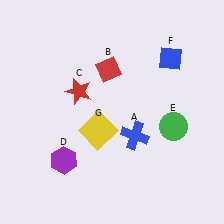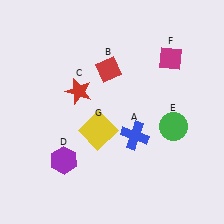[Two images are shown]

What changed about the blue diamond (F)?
In Image 1, F is blue. In Image 2, it changed to magenta.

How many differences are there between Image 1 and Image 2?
There is 1 difference between the two images.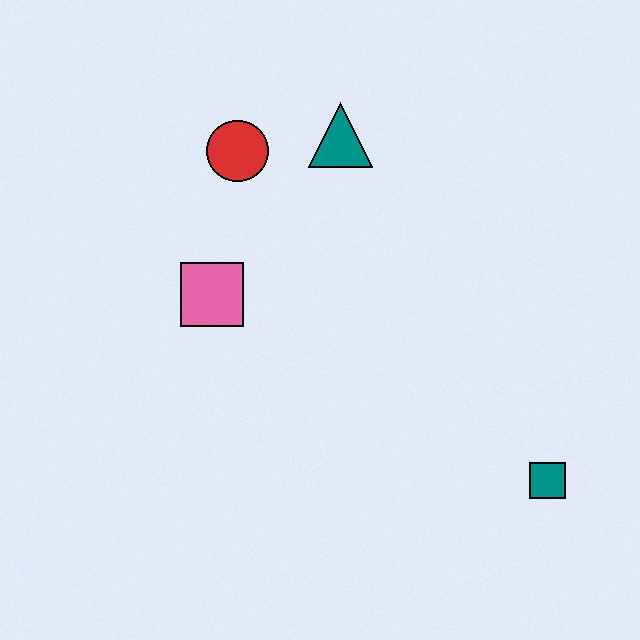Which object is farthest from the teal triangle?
The teal square is farthest from the teal triangle.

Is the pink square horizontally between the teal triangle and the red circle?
No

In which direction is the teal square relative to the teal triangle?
The teal square is below the teal triangle.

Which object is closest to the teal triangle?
The red circle is closest to the teal triangle.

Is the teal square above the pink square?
No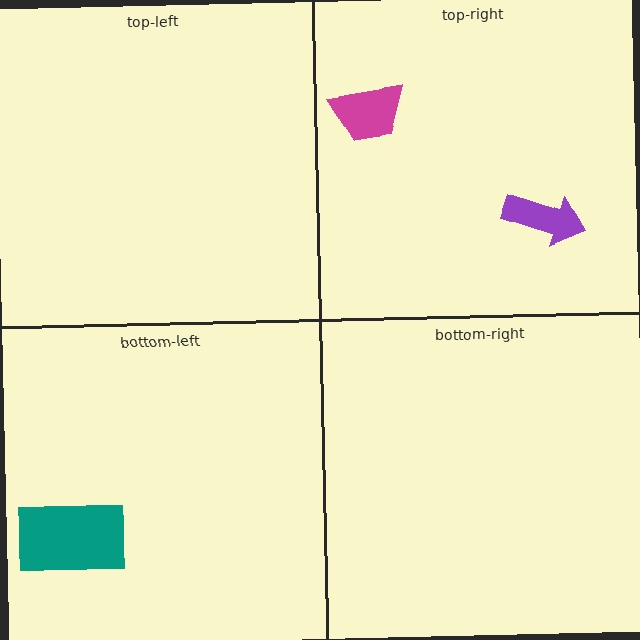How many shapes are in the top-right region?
2.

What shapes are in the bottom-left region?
The teal rectangle.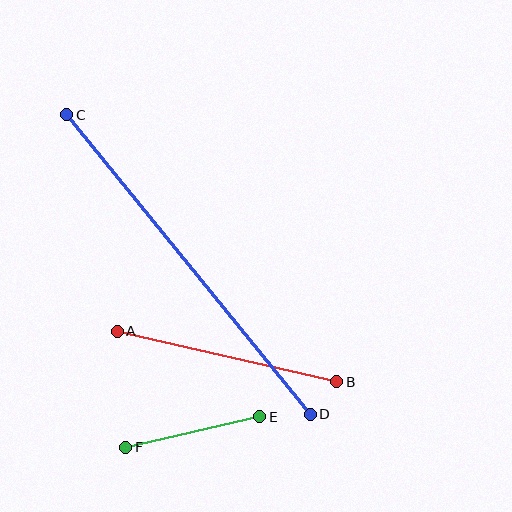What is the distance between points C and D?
The distance is approximately 386 pixels.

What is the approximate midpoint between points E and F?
The midpoint is at approximately (193, 432) pixels.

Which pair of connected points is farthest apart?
Points C and D are farthest apart.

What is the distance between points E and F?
The distance is approximately 137 pixels.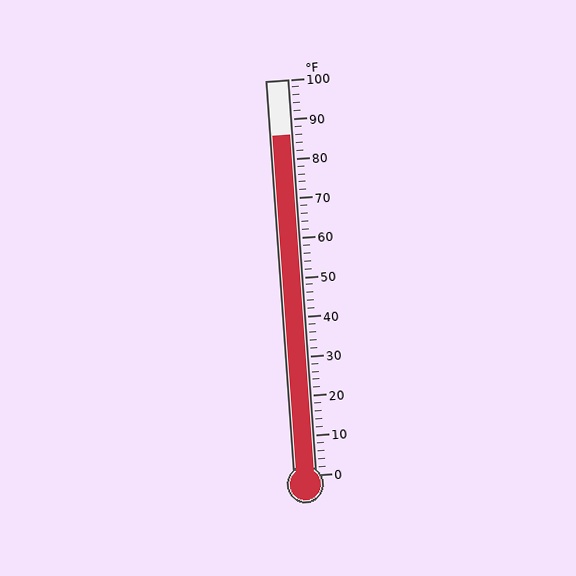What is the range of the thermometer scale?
The thermometer scale ranges from 0°F to 100°F.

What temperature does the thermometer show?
The thermometer shows approximately 86°F.